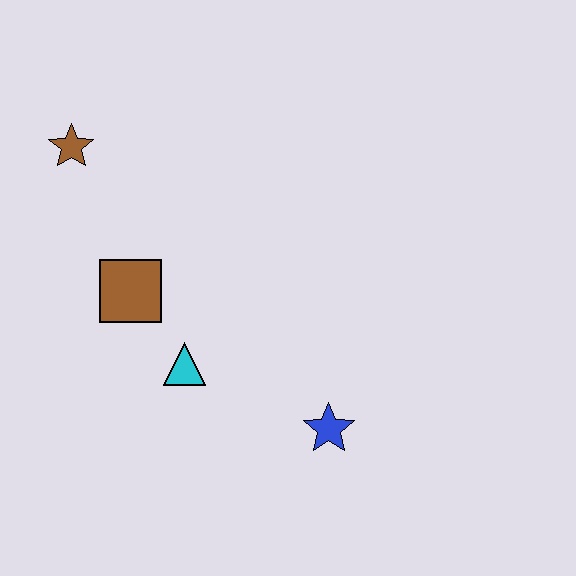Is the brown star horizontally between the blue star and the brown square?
No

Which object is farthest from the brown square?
The blue star is farthest from the brown square.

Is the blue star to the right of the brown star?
Yes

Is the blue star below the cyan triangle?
Yes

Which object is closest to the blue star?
The cyan triangle is closest to the blue star.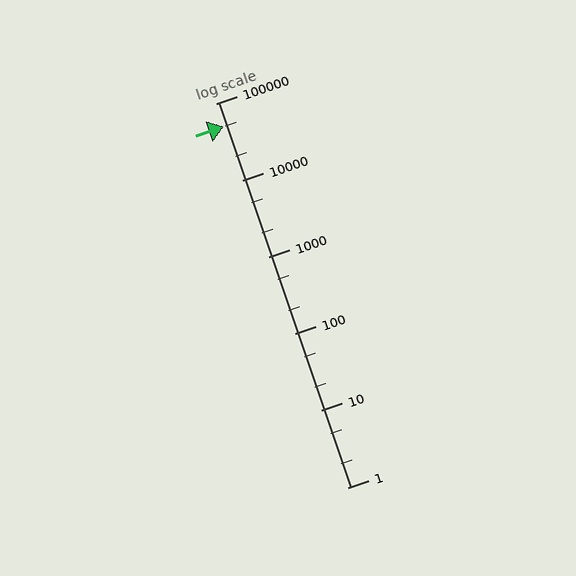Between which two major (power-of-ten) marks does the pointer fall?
The pointer is between 10000 and 100000.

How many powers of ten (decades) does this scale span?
The scale spans 5 decades, from 1 to 100000.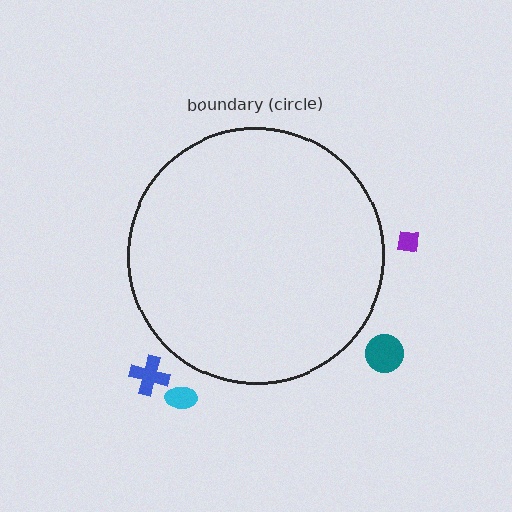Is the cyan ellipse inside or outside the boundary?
Outside.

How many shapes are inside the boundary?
0 inside, 4 outside.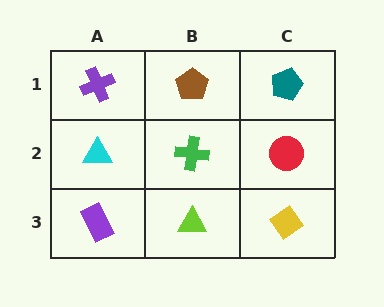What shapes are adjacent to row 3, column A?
A cyan triangle (row 2, column A), a lime triangle (row 3, column B).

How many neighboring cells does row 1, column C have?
2.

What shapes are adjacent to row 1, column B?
A green cross (row 2, column B), a purple cross (row 1, column A), a teal pentagon (row 1, column C).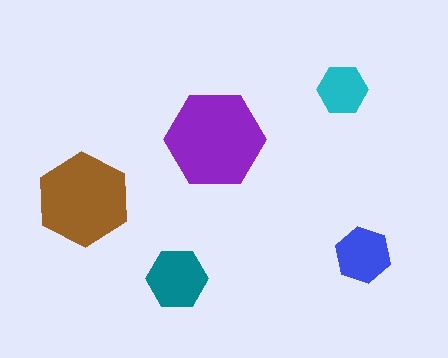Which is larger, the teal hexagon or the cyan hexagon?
The teal one.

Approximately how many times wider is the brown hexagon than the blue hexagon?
About 1.5 times wider.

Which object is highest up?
The cyan hexagon is topmost.